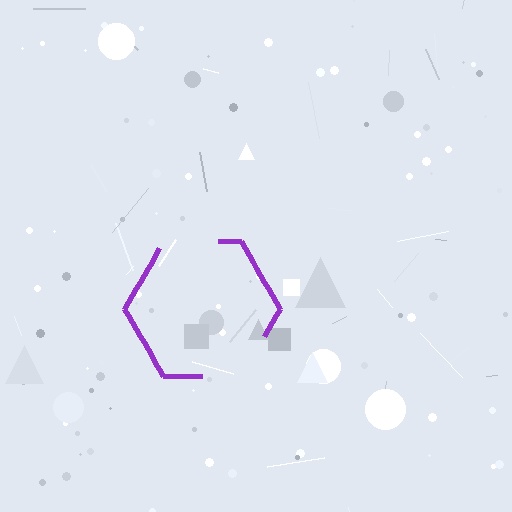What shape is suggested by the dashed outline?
The dashed outline suggests a hexagon.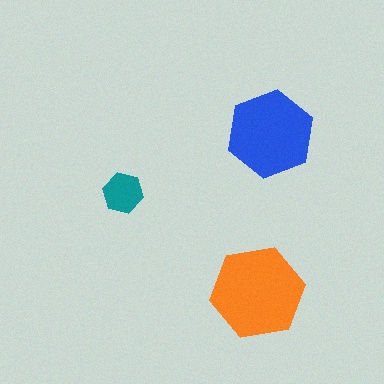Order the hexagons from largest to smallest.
the orange one, the blue one, the teal one.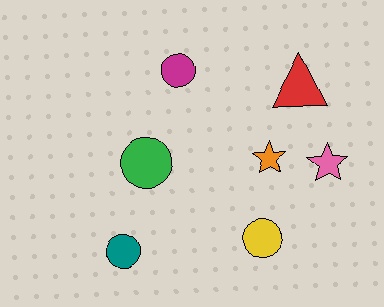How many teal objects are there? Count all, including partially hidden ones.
There is 1 teal object.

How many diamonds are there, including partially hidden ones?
There are no diamonds.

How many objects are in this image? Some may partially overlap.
There are 7 objects.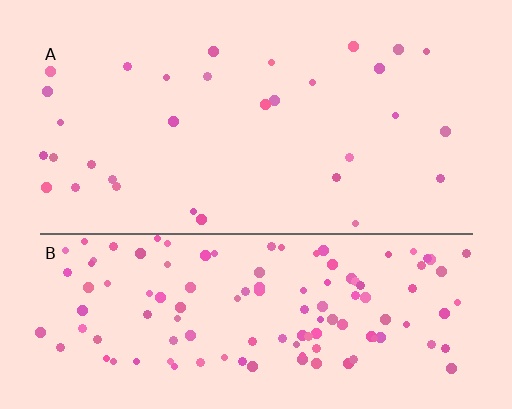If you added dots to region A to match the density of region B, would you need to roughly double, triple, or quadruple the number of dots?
Approximately quadruple.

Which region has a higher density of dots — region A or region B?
B (the bottom).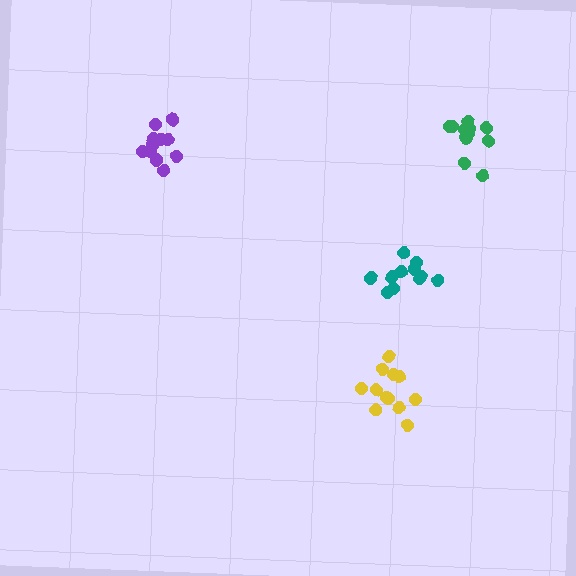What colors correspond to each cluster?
The clusters are colored: green, yellow, purple, teal.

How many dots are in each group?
Group 1: 11 dots, Group 2: 12 dots, Group 3: 11 dots, Group 4: 11 dots (45 total).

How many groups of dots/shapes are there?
There are 4 groups.